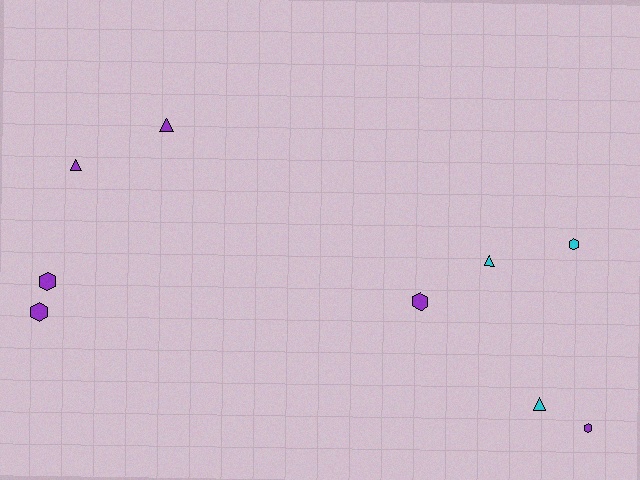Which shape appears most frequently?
Hexagon, with 5 objects.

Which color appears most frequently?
Purple, with 6 objects.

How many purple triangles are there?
There are 2 purple triangles.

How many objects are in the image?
There are 9 objects.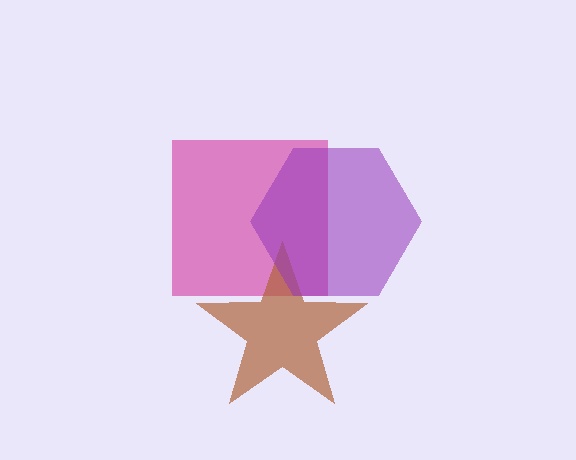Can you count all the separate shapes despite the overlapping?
Yes, there are 3 separate shapes.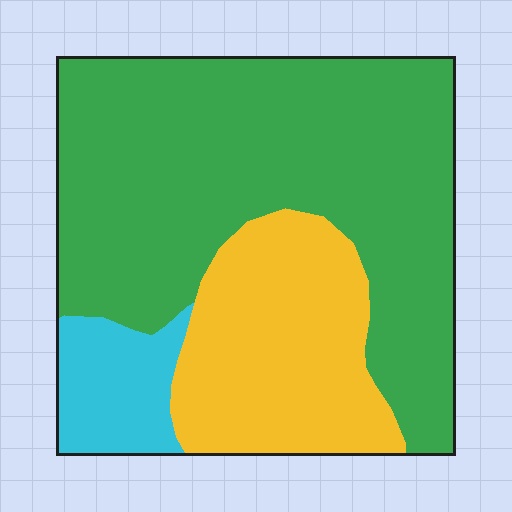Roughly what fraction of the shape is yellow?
Yellow takes up about one quarter (1/4) of the shape.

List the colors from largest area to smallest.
From largest to smallest: green, yellow, cyan.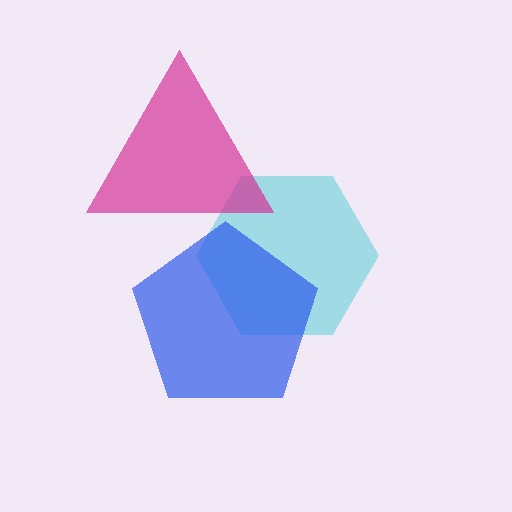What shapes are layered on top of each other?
The layered shapes are: a cyan hexagon, a blue pentagon, a magenta triangle.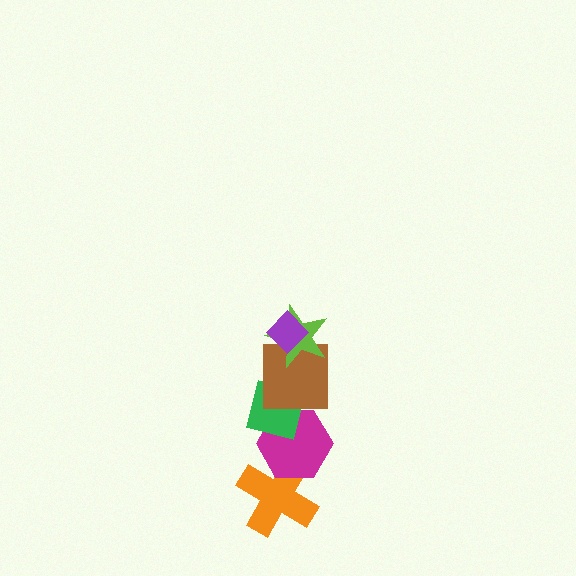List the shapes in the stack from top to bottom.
From top to bottom: the purple diamond, the lime star, the brown square, the green square, the magenta hexagon, the orange cross.